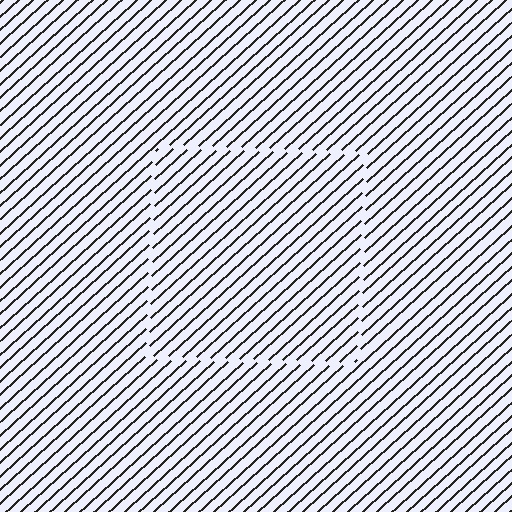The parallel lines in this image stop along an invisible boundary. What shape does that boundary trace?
An illusory square. The interior of the shape contains the same grating, shifted by half a period — the contour is defined by the phase discontinuity where line-ends from the inner and outer gratings abut.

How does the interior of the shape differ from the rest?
The interior of the shape contains the same grating, shifted by half a period — the contour is defined by the phase discontinuity where line-ends from the inner and outer gratings abut.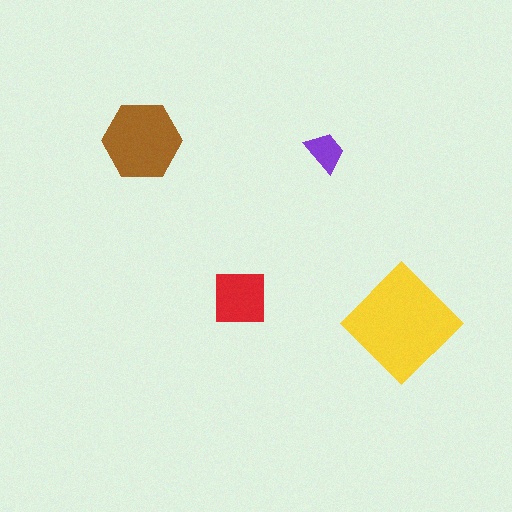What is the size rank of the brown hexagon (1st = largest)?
2nd.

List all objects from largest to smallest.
The yellow diamond, the brown hexagon, the red square, the purple trapezoid.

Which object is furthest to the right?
The yellow diamond is rightmost.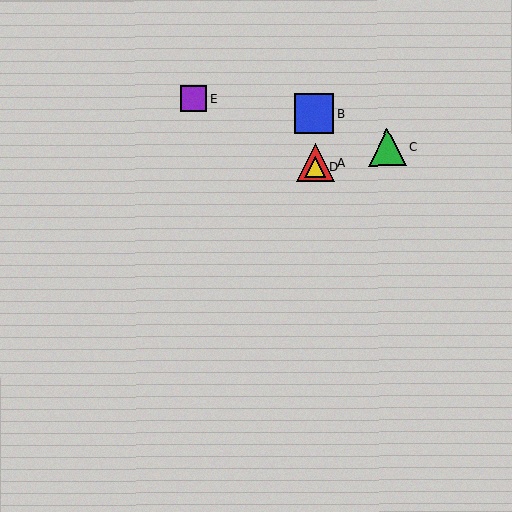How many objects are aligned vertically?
3 objects (A, B, D) are aligned vertically.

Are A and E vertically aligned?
No, A is at x≈315 and E is at x≈194.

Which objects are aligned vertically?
Objects A, B, D are aligned vertically.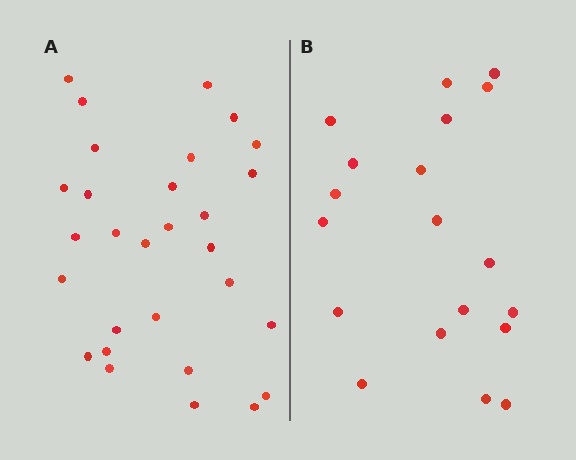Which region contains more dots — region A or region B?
Region A (the left region) has more dots.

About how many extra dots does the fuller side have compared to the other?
Region A has roughly 10 or so more dots than region B.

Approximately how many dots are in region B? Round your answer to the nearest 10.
About 20 dots. (The exact count is 19, which rounds to 20.)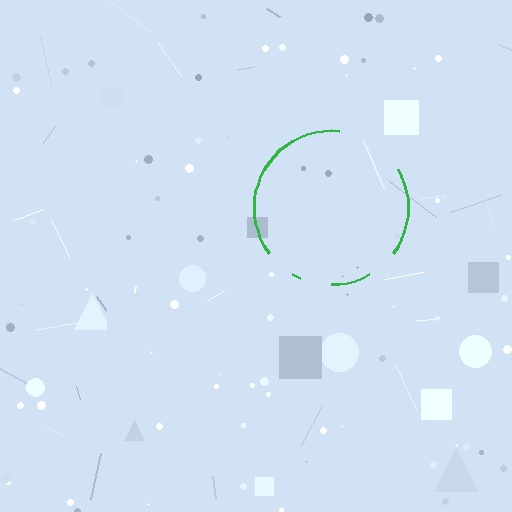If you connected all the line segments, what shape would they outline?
They would outline a circle.